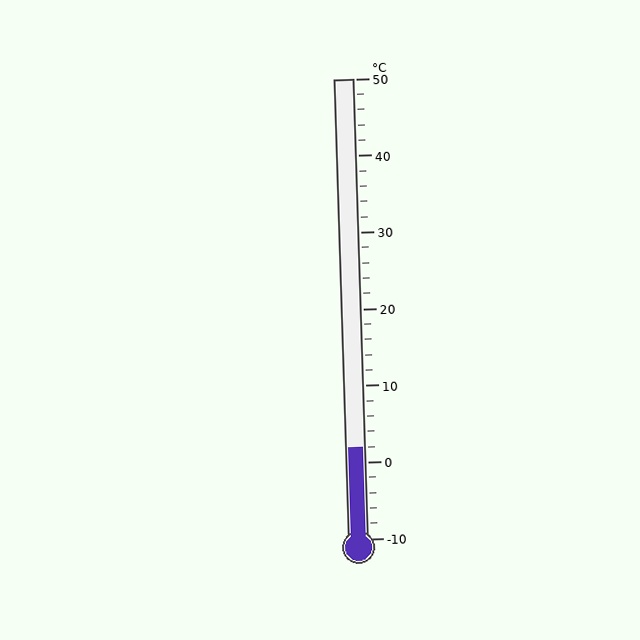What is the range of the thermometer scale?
The thermometer scale ranges from -10°C to 50°C.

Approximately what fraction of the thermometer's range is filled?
The thermometer is filled to approximately 20% of its range.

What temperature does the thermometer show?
The thermometer shows approximately 2°C.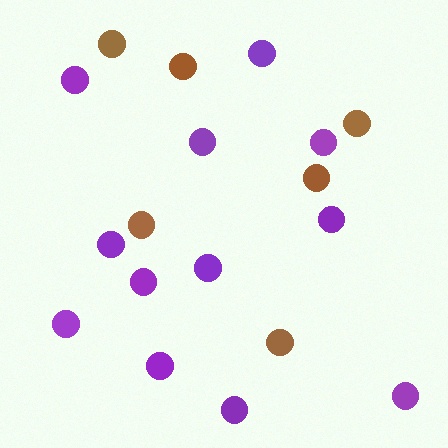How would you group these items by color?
There are 2 groups: one group of brown circles (6) and one group of purple circles (12).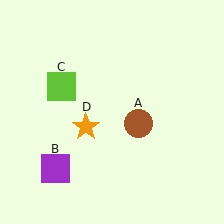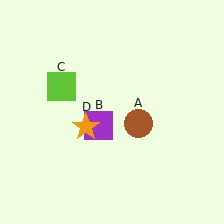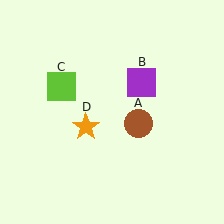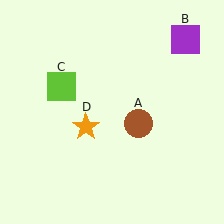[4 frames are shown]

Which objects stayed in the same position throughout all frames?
Brown circle (object A) and lime square (object C) and orange star (object D) remained stationary.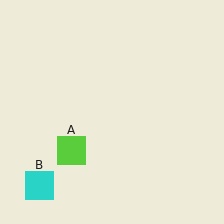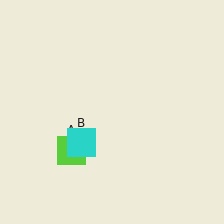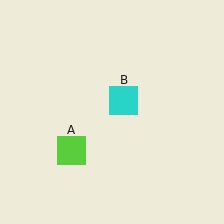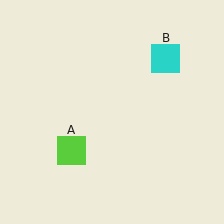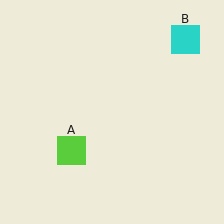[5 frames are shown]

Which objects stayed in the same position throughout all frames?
Lime square (object A) remained stationary.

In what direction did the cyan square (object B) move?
The cyan square (object B) moved up and to the right.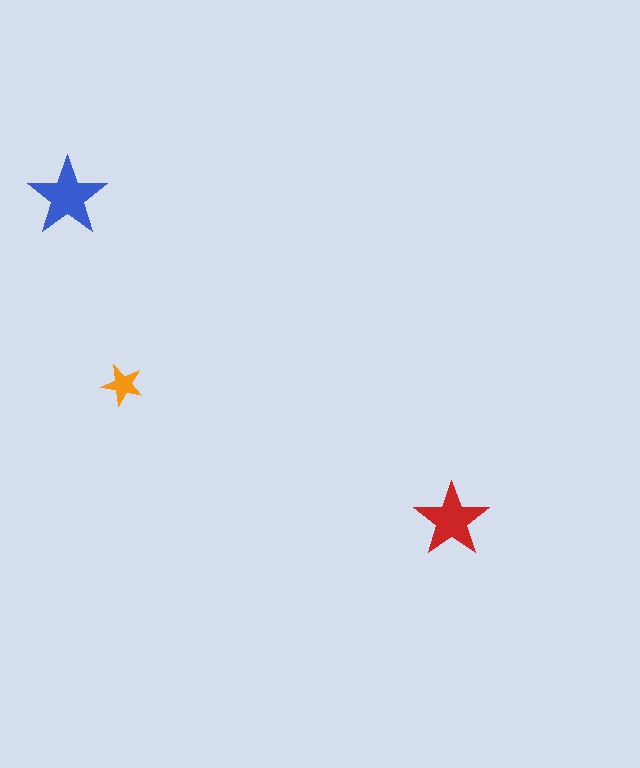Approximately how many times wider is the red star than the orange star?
About 2 times wider.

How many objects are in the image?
There are 3 objects in the image.